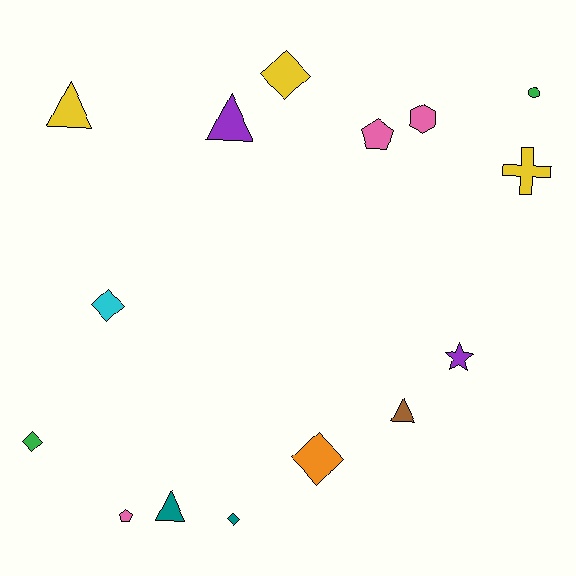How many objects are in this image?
There are 15 objects.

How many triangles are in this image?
There are 4 triangles.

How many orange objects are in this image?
There is 1 orange object.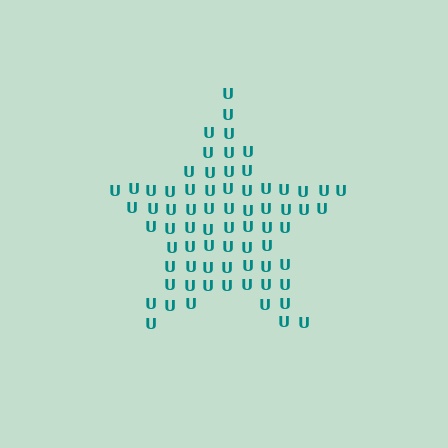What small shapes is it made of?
It is made of small letter U's.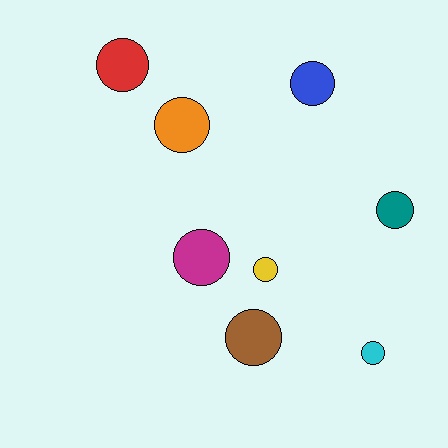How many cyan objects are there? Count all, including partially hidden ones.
There is 1 cyan object.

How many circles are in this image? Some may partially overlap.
There are 8 circles.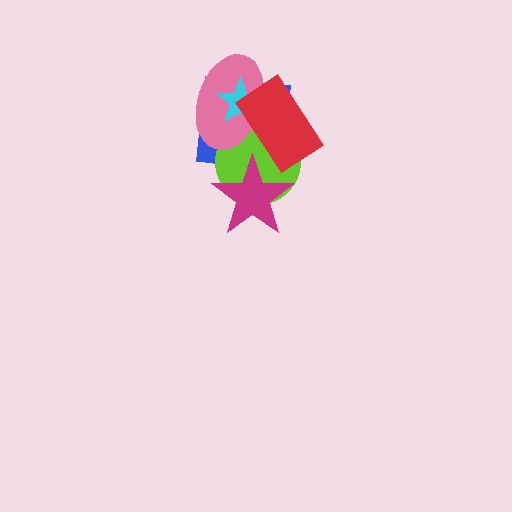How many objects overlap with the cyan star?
3 objects overlap with the cyan star.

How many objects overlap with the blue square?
5 objects overlap with the blue square.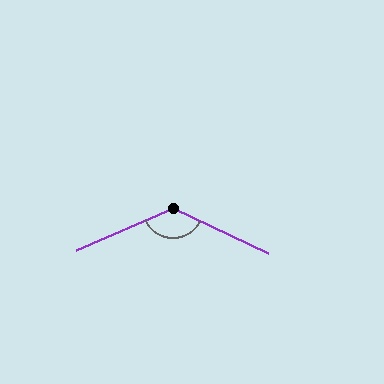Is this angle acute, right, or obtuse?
It is obtuse.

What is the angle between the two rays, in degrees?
Approximately 131 degrees.